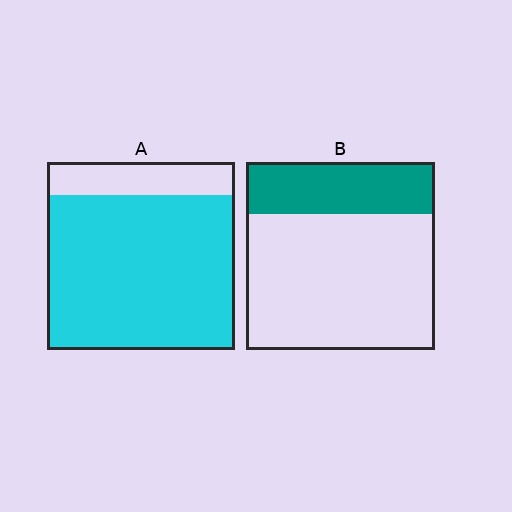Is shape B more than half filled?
No.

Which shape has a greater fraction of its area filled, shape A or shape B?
Shape A.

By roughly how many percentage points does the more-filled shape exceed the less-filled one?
By roughly 55 percentage points (A over B).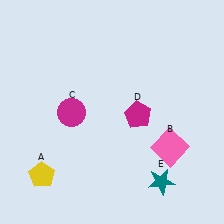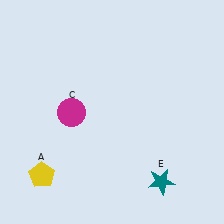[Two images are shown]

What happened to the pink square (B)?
The pink square (B) was removed in Image 2. It was in the bottom-right area of Image 1.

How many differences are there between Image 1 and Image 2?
There are 2 differences between the two images.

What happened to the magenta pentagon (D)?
The magenta pentagon (D) was removed in Image 2. It was in the bottom-right area of Image 1.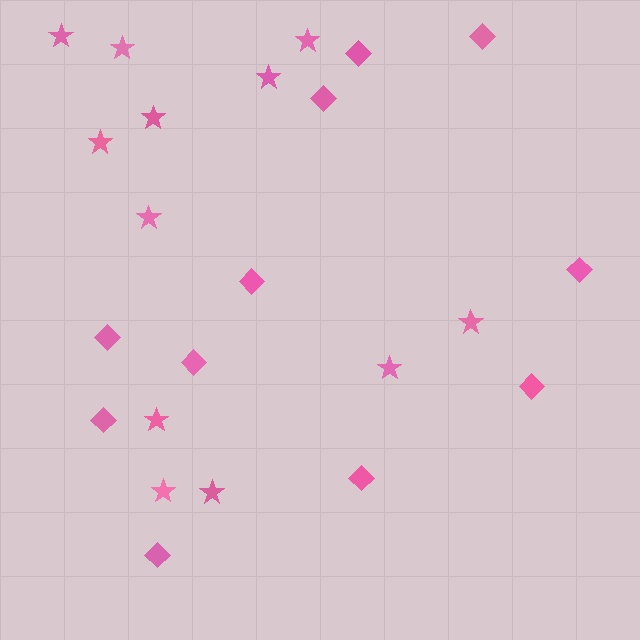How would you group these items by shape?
There are 2 groups: one group of stars (12) and one group of diamonds (11).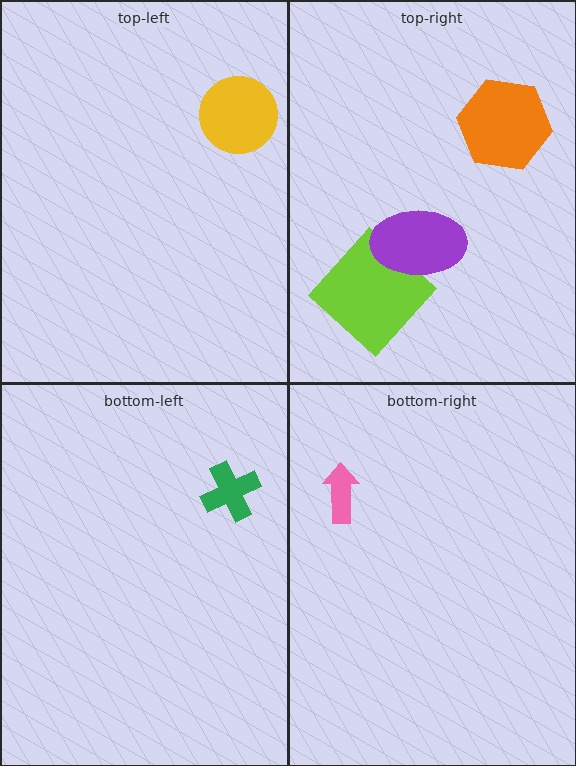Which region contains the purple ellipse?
The top-right region.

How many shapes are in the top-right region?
3.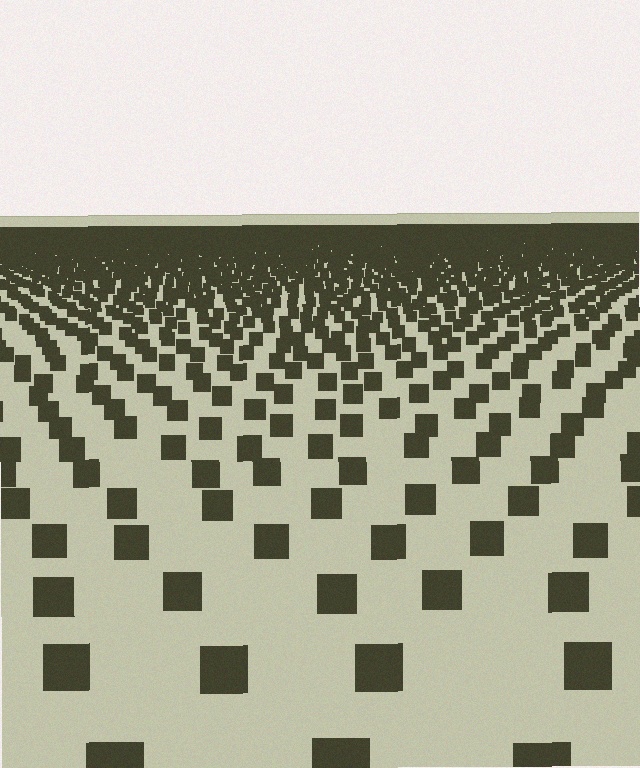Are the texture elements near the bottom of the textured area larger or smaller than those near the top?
Larger. Near the bottom, elements are closer to the viewer and appear at a bigger on-screen size.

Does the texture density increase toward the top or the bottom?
Density increases toward the top.